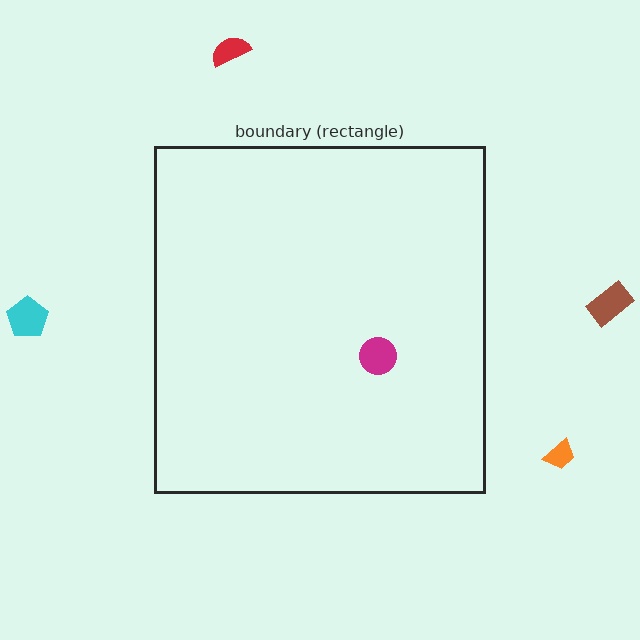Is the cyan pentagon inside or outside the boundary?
Outside.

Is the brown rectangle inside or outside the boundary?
Outside.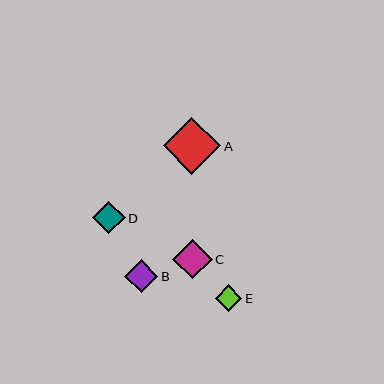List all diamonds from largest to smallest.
From largest to smallest: A, C, B, D, E.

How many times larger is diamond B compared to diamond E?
Diamond B is approximately 1.3 times the size of diamond E.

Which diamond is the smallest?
Diamond E is the smallest with a size of approximately 26 pixels.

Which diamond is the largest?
Diamond A is the largest with a size of approximately 57 pixels.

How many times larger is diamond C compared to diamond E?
Diamond C is approximately 1.5 times the size of diamond E.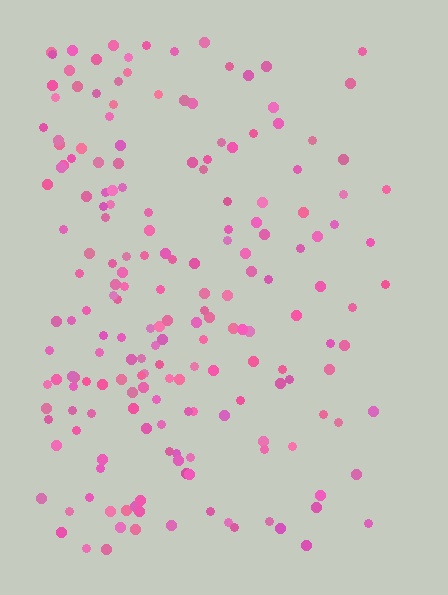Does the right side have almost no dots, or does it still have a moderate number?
Still a moderate number, just noticeably fewer than the left.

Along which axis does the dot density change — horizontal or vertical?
Horizontal.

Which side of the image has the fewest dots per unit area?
The right.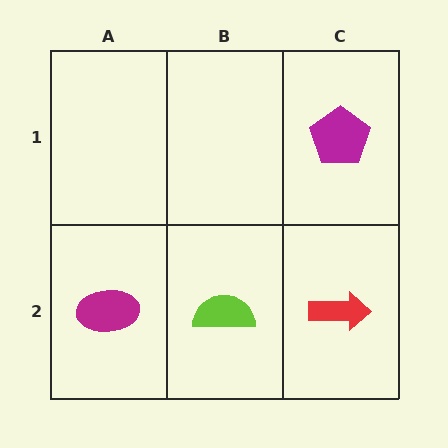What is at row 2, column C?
A red arrow.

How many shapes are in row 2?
3 shapes.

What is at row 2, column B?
A lime semicircle.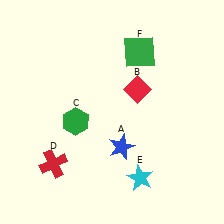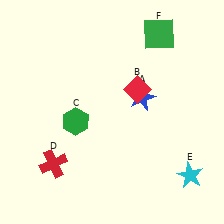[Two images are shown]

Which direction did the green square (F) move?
The green square (F) moved right.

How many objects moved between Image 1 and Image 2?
3 objects moved between the two images.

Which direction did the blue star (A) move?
The blue star (A) moved up.